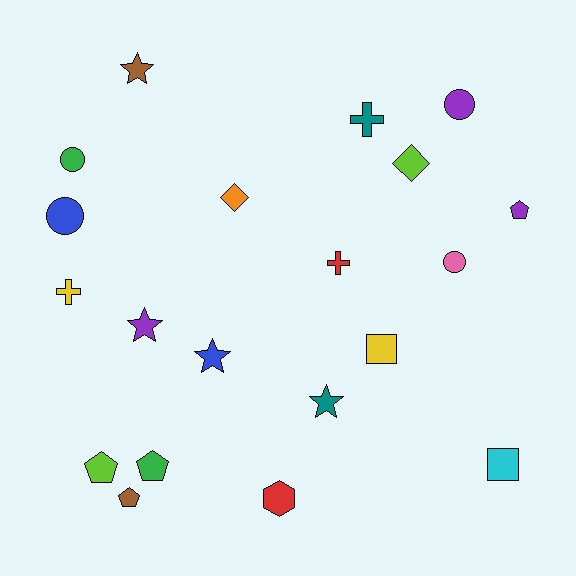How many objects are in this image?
There are 20 objects.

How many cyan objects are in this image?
There is 1 cyan object.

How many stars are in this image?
There are 4 stars.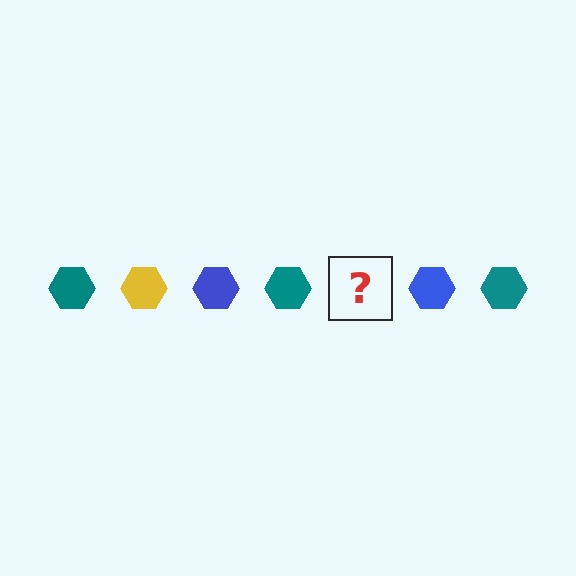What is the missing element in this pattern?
The missing element is a yellow hexagon.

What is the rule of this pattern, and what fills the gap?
The rule is that the pattern cycles through teal, yellow, blue hexagons. The gap should be filled with a yellow hexagon.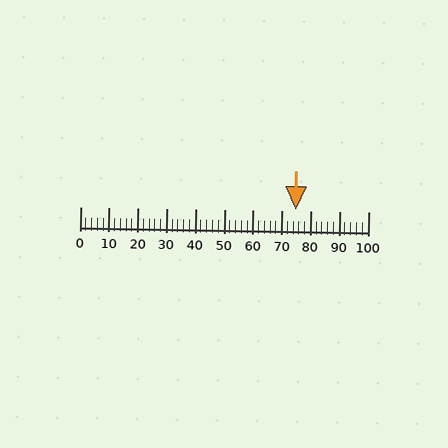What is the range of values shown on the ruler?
The ruler shows values from 0 to 100.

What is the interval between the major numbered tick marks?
The major tick marks are spaced 10 units apart.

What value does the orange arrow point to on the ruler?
The orange arrow points to approximately 75.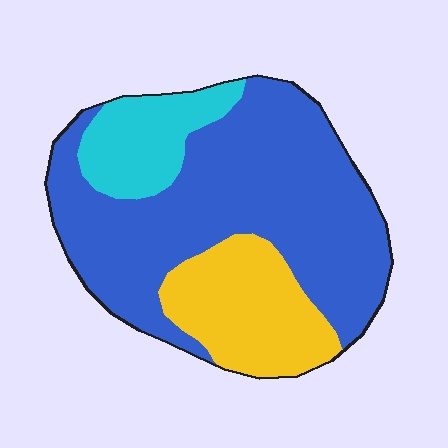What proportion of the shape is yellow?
Yellow takes up about one fifth (1/5) of the shape.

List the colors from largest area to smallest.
From largest to smallest: blue, yellow, cyan.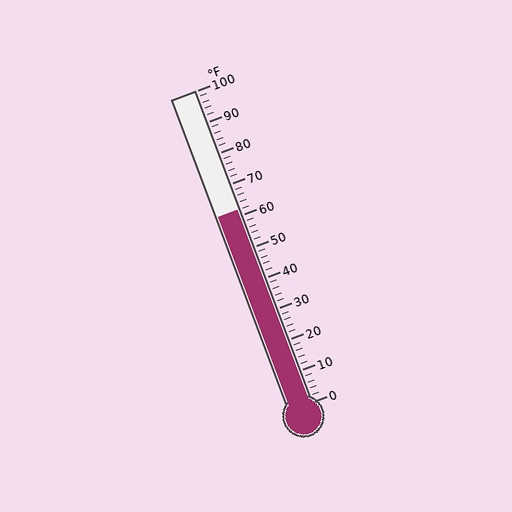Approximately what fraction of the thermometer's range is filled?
The thermometer is filled to approximately 60% of its range.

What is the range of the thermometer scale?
The thermometer scale ranges from 0°F to 100°F.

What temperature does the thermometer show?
The thermometer shows approximately 62°F.